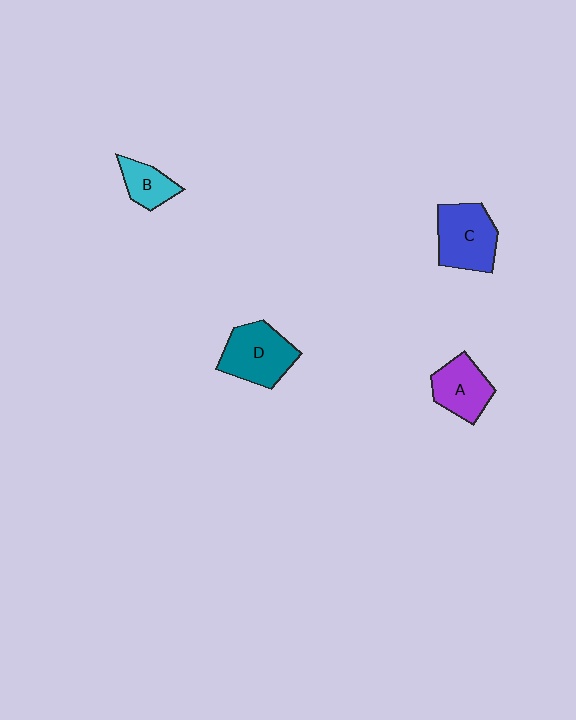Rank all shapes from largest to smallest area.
From largest to smallest: D (teal), C (blue), A (purple), B (cyan).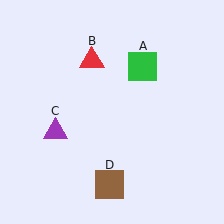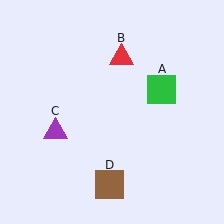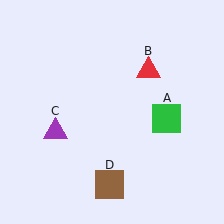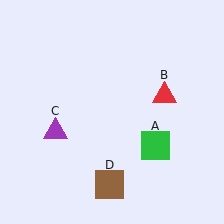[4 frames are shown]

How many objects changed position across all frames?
2 objects changed position: green square (object A), red triangle (object B).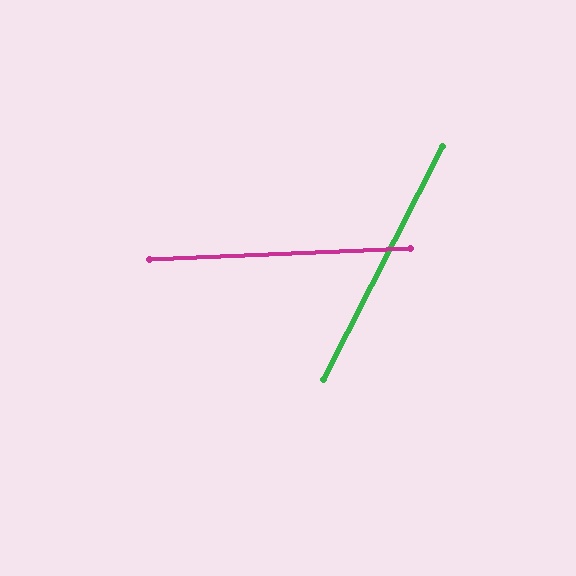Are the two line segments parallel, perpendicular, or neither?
Neither parallel nor perpendicular — they differ by about 61°.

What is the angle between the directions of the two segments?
Approximately 61 degrees.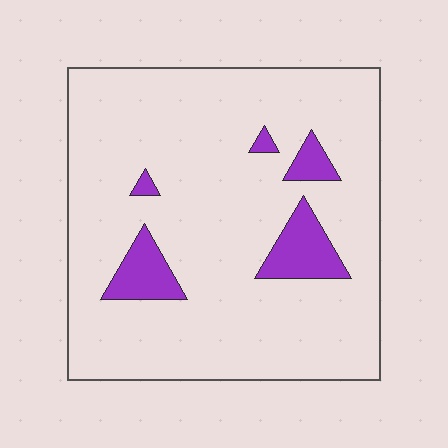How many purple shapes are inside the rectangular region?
5.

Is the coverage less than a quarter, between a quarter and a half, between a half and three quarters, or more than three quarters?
Less than a quarter.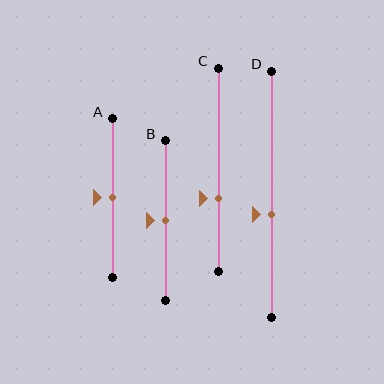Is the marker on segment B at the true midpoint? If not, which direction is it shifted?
Yes, the marker on segment B is at the true midpoint.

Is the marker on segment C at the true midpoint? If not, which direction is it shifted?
No, the marker on segment C is shifted downward by about 14% of the segment length.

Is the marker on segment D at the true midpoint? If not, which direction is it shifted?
No, the marker on segment D is shifted downward by about 8% of the segment length.